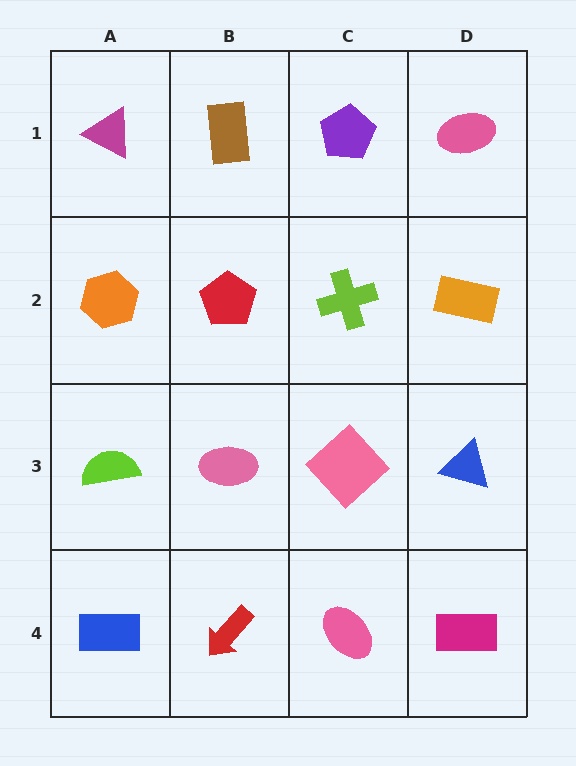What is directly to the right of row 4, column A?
A red arrow.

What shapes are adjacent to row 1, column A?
An orange hexagon (row 2, column A), a brown rectangle (row 1, column B).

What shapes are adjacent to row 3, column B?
A red pentagon (row 2, column B), a red arrow (row 4, column B), a lime semicircle (row 3, column A), a pink diamond (row 3, column C).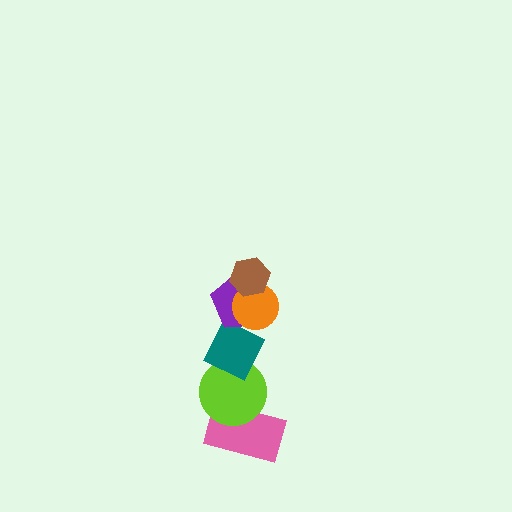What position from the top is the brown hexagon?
The brown hexagon is 1st from the top.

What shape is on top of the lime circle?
The teal diamond is on top of the lime circle.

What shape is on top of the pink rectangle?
The lime circle is on top of the pink rectangle.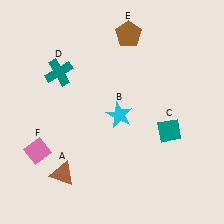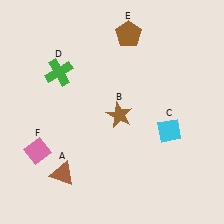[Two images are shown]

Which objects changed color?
B changed from cyan to brown. C changed from teal to cyan. D changed from teal to green.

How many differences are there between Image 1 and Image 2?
There are 3 differences between the two images.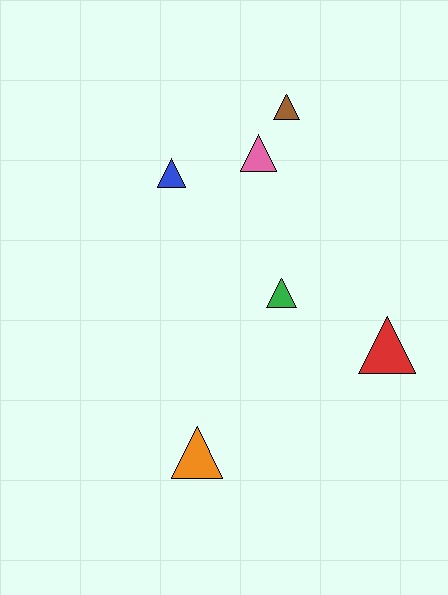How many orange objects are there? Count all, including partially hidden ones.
There is 1 orange object.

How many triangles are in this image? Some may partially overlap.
There are 6 triangles.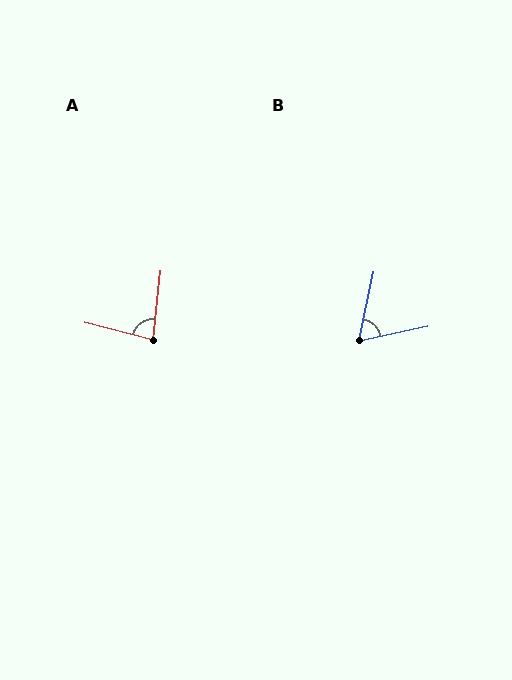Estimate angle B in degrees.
Approximately 66 degrees.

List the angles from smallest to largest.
B (66°), A (81°).